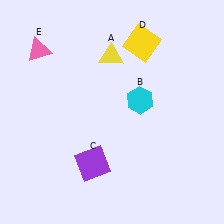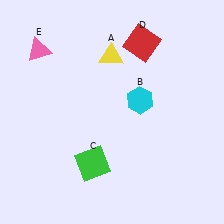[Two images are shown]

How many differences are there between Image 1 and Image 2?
There are 2 differences between the two images.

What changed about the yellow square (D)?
In Image 1, D is yellow. In Image 2, it changed to red.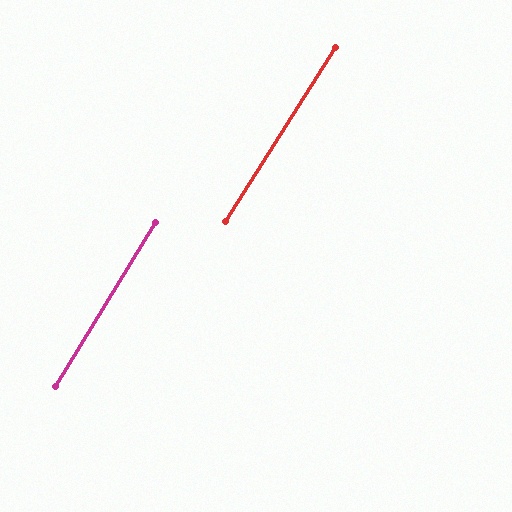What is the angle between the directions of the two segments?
Approximately 1 degree.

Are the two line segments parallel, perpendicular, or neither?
Parallel — their directions differ by only 0.8°.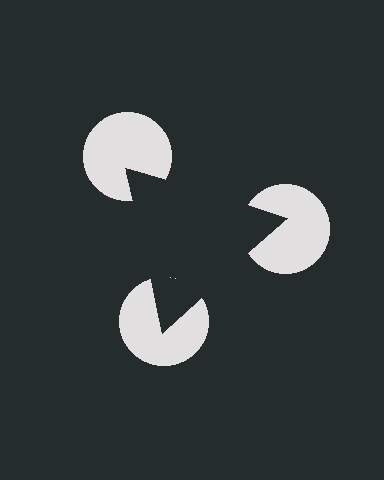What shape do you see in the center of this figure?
An illusory triangle — its edges are inferred from the aligned wedge cuts in the pac-man discs, not physically drawn.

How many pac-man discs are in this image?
There are 3 — one at each vertex of the illusory triangle.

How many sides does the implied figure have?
3 sides.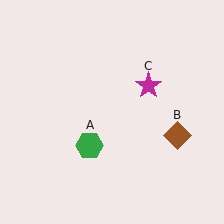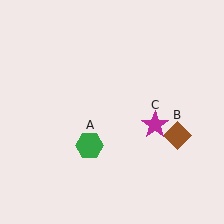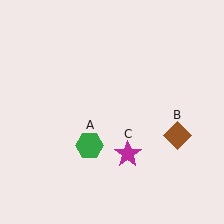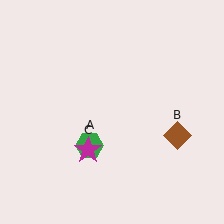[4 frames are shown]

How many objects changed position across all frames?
1 object changed position: magenta star (object C).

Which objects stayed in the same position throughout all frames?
Green hexagon (object A) and brown diamond (object B) remained stationary.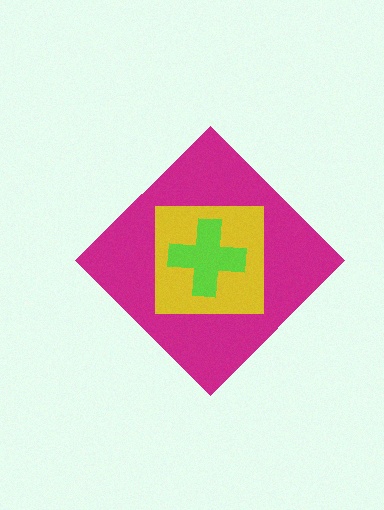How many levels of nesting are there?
3.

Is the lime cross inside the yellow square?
Yes.